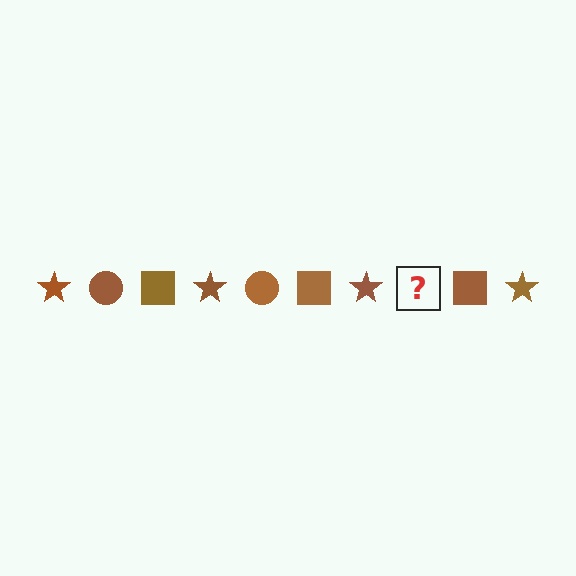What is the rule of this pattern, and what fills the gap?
The rule is that the pattern cycles through star, circle, square shapes in brown. The gap should be filled with a brown circle.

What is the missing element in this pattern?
The missing element is a brown circle.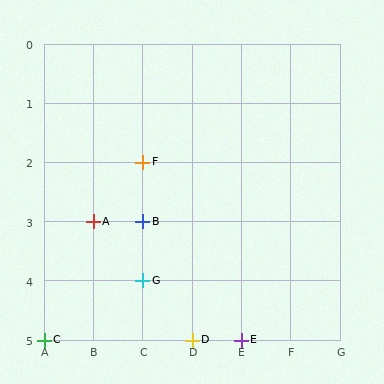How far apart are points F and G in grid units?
Points F and G are 2 rows apart.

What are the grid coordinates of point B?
Point B is at grid coordinates (C, 3).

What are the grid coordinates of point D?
Point D is at grid coordinates (D, 5).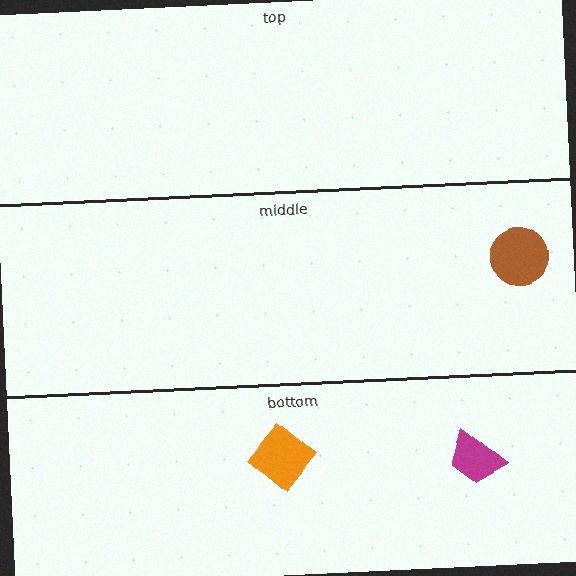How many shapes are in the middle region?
1.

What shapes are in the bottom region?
The orange diamond, the magenta trapezoid.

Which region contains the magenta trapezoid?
The bottom region.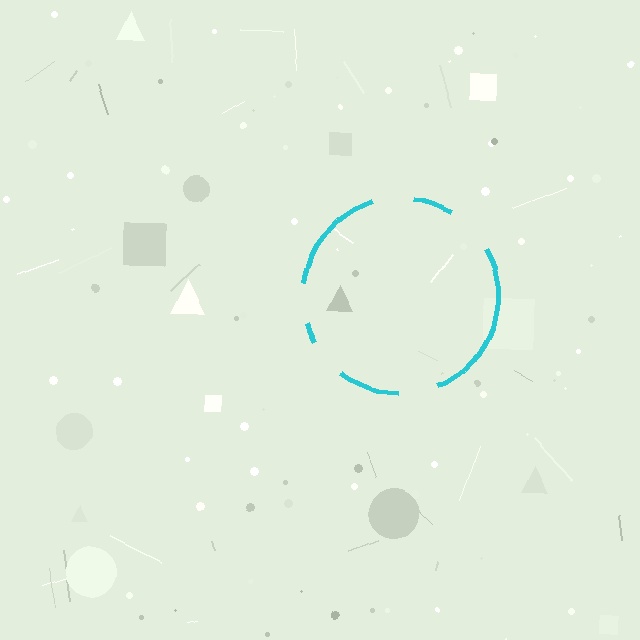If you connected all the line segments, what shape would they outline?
They would outline a circle.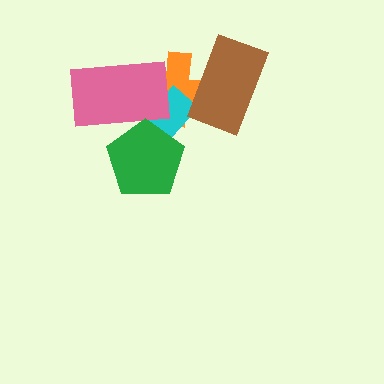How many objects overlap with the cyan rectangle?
3 objects overlap with the cyan rectangle.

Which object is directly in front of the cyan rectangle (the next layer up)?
The pink rectangle is directly in front of the cyan rectangle.